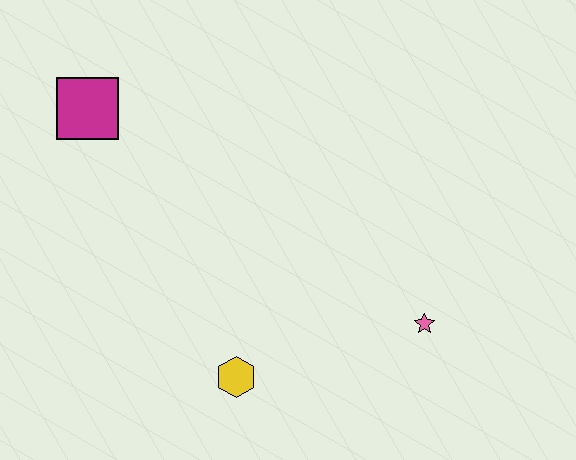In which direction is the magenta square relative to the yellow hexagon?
The magenta square is above the yellow hexagon.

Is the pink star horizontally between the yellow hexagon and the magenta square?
No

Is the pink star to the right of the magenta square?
Yes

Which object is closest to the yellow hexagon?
The pink star is closest to the yellow hexagon.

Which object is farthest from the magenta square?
The pink star is farthest from the magenta square.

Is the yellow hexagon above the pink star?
No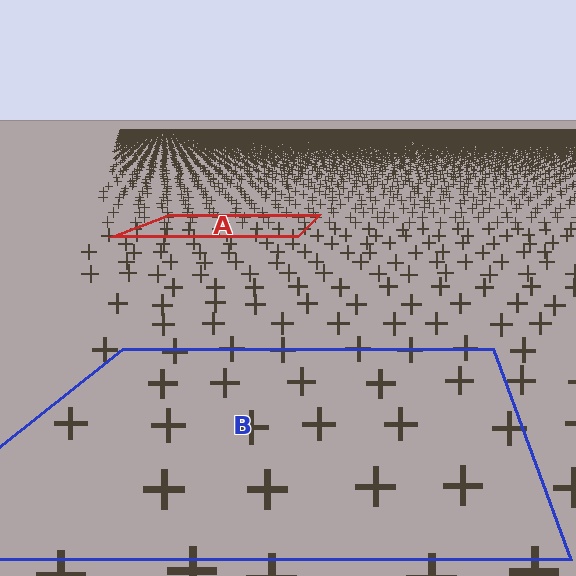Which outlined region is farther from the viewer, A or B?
Region A is farther from the viewer — the texture elements inside it appear smaller and more densely packed.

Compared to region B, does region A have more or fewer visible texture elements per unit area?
Region A has more texture elements per unit area — they are packed more densely because it is farther away.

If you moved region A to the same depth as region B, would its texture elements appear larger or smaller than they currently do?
They would appear larger. At a closer depth, the same texture elements are projected at a bigger on-screen size.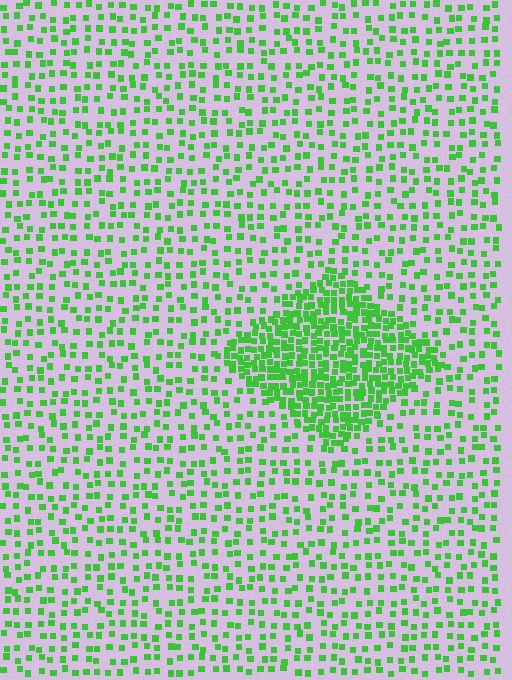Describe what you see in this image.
The image contains small green elements arranged at two different densities. A diamond-shaped region is visible where the elements are more densely packed than the surrounding area.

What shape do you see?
I see a diamond.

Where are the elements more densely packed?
The elements are more densely packed inside the diamond boundary.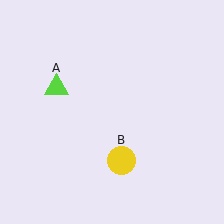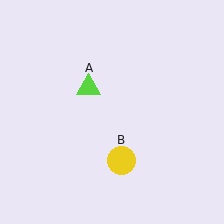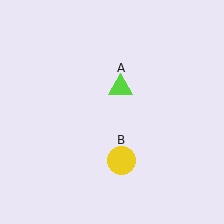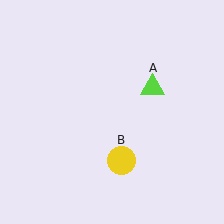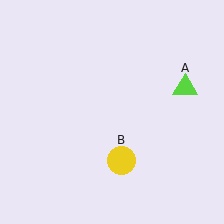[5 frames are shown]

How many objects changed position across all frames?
1 object changed position: lime triangle (object A).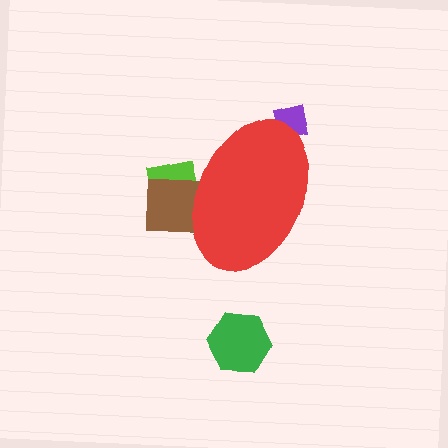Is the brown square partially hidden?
Yes, the brown square is partially hidden behind the red ellipse.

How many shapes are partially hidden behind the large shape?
3 shapes are partially hidden.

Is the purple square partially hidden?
Yes, the purple square is partially hidden behind the red ellipse.